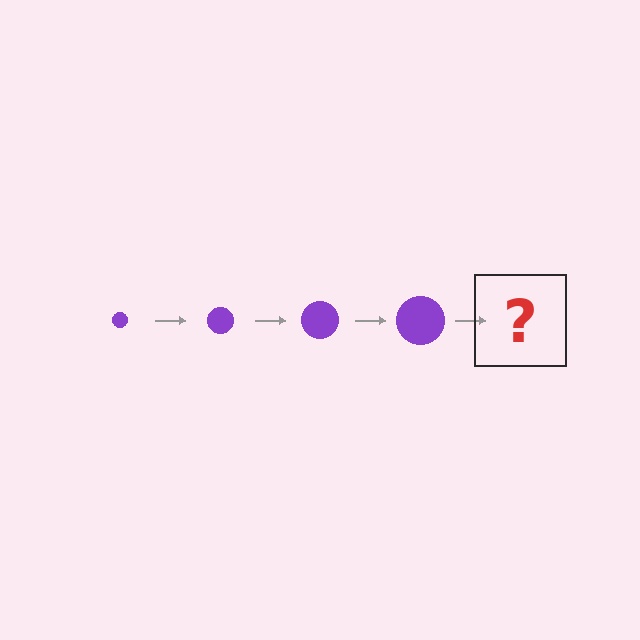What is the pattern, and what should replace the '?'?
The pattern is that the circle gets progressively larger each step. The '?' should be a purple circle, larger than the previous one.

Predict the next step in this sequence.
The next step is a purple circle, larger than the previous one.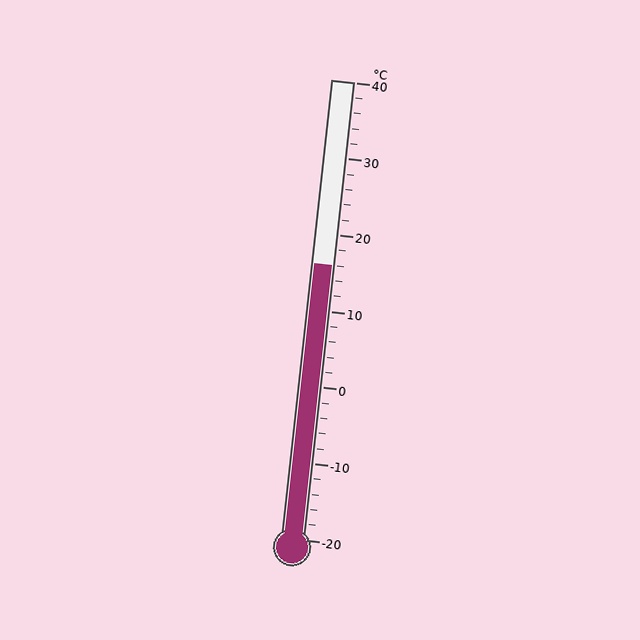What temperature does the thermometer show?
The thermometer shows approximately 16°C.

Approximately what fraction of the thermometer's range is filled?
The thermometer is filled to approximately 60% of its range.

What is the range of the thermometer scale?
The thermometer scale ranges from -20°C to 40°C.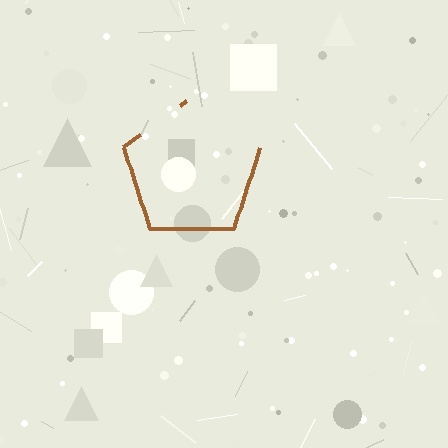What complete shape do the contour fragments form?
The contour fragments form a pentagon.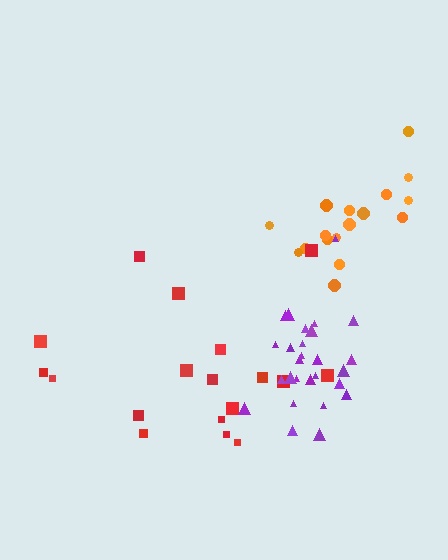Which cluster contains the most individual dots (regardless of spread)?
Purple (27).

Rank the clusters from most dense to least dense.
purple, orange, red.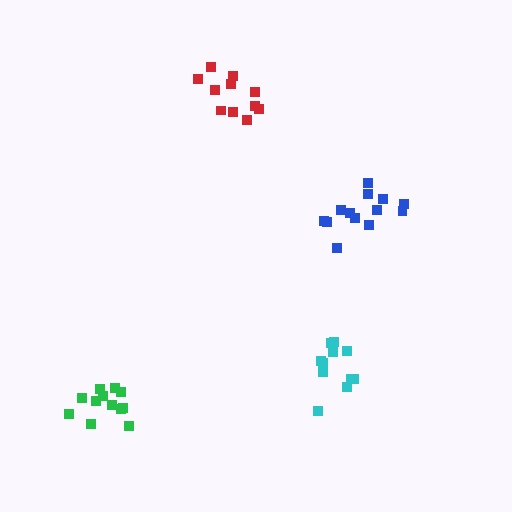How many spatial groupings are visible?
There are 4 spatial groupings.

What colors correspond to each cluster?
The clusters are colored: blue, red, cyan, green.